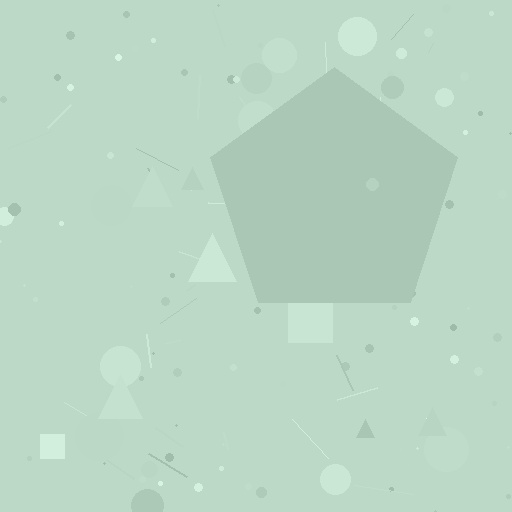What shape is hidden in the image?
A pentagon is hidden in the image.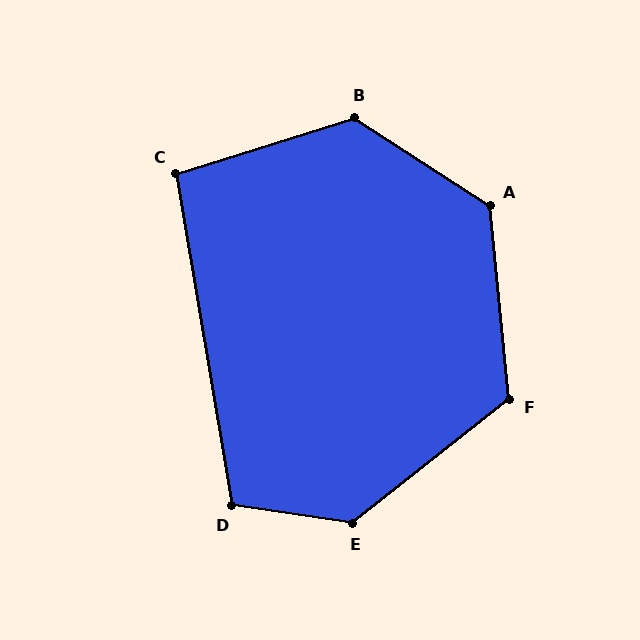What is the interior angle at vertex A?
Approximately 128 degrees (obtuse).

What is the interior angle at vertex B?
Approximately 130 degrees (obtuse).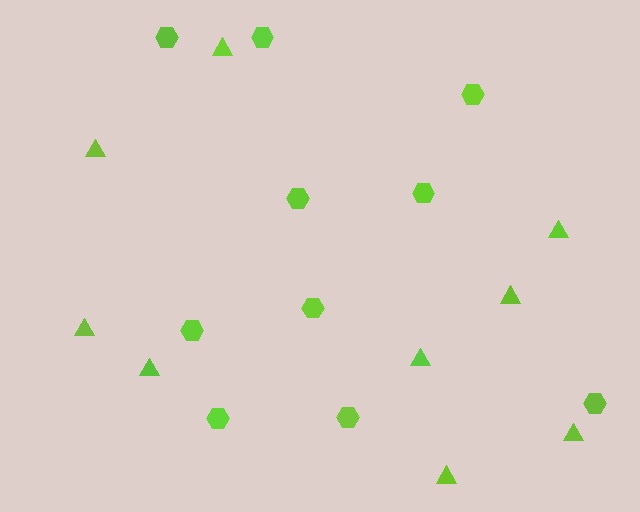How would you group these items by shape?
There are 2 groups: one group of hexagons (10) and one group of triangles (9).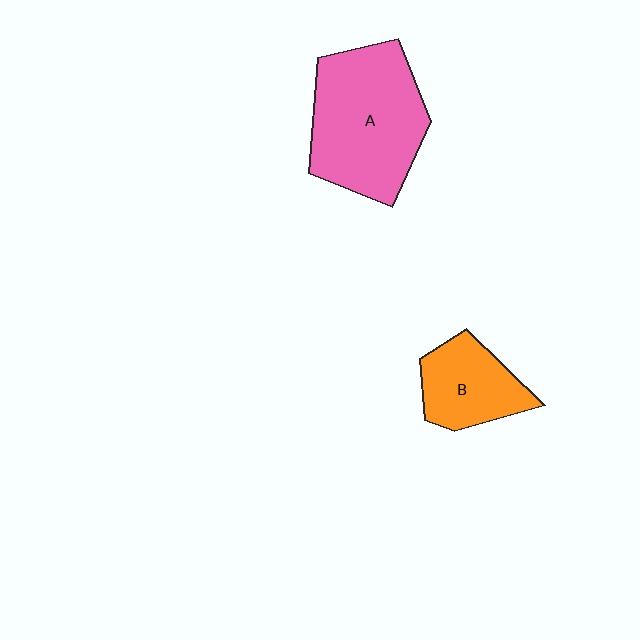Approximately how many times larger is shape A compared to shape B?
Approximately 1.9 times.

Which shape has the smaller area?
Shape B (orange).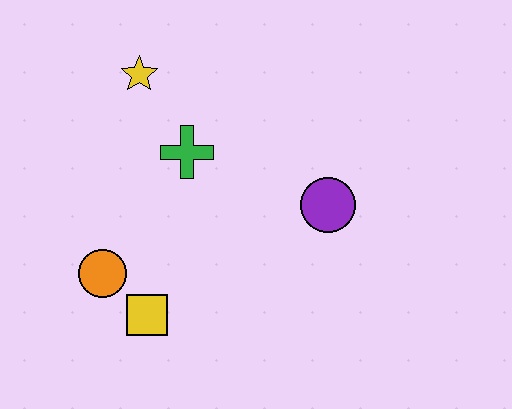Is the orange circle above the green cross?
No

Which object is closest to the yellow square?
The orange circle is closest to the yellow square.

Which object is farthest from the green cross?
The yellow square is farthest from the green cross.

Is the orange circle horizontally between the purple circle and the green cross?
No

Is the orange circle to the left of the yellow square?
Yes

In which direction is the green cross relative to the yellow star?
The green cross is below the yellow star.